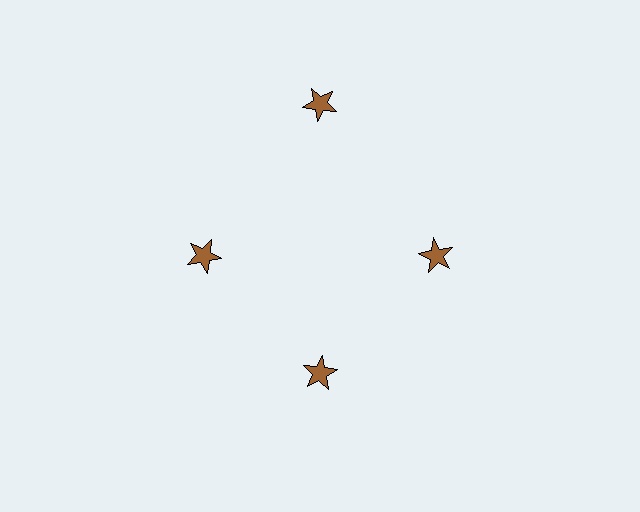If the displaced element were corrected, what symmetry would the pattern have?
It would have 4-fold rotational symmetry — the pattern would map onto itself every 90 degrees.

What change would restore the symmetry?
The symmetry would be restored by moving it inward, back onto the ring so that all 4 stars sit at equal angles and equal distance from the center.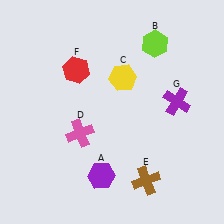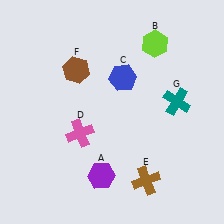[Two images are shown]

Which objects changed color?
C changed from yellow to blue. F changed from red to brown. G changed from purple to teal.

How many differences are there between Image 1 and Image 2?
There are 3 differences between the two images.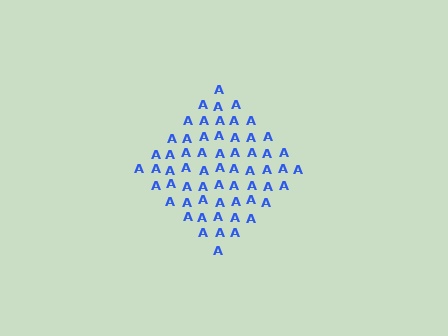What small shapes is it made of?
It is made of small letter A's.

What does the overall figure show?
The overall figure shows a diamond.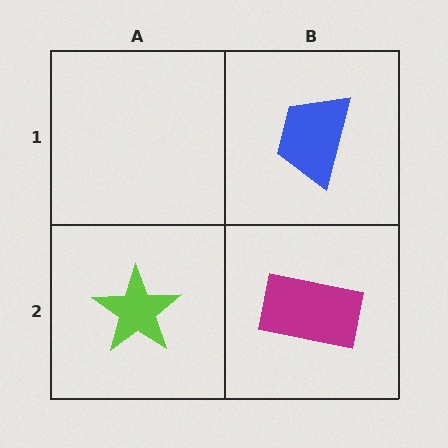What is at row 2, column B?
A magenta rectangle.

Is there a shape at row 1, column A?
No, that cell is empty.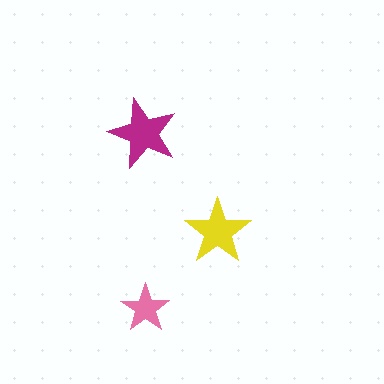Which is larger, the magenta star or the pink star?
The magenta one.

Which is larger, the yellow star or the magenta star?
The magenta one.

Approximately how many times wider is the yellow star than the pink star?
About 1.5 times wider.